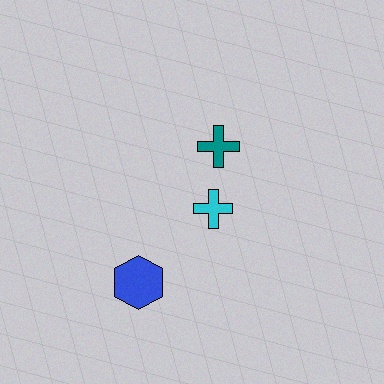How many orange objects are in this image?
There are no orange objects.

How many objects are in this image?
There are 3 objects.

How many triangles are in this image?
There are no triangles.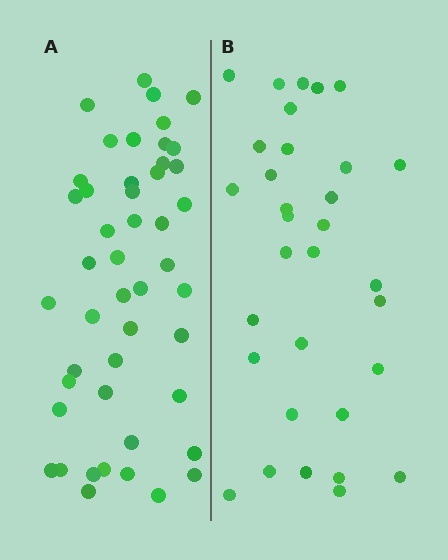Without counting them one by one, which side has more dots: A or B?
Region A (the left region) has more dots.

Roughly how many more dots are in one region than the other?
Region A has approximately 15 more dots than region B.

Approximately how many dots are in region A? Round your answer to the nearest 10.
About 50 dots. (The exact count is 47, which rounds to 50.)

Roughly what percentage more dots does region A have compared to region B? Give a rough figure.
About 45% more.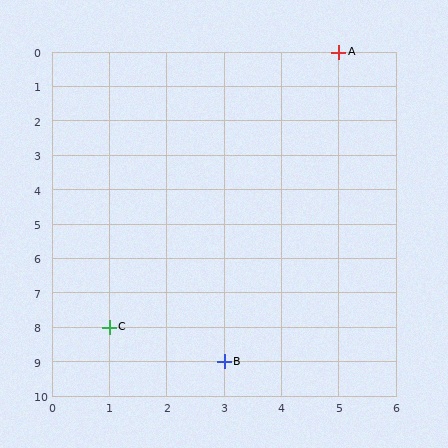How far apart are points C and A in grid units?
Points C and A are 4 columns and 8 rows apart (about 8.9 grid units diagonally).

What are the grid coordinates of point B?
Point B is at grid coordinates (3, 9).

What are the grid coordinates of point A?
Point A is at grid coordinates (5, 0).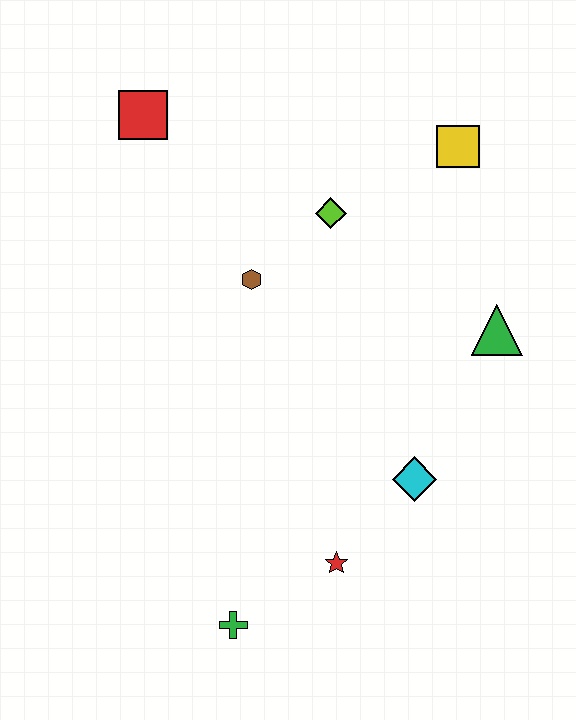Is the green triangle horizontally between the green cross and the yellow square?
No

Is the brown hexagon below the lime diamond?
Yes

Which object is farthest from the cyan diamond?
The red square is farthest from the cyan diamond.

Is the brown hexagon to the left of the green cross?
No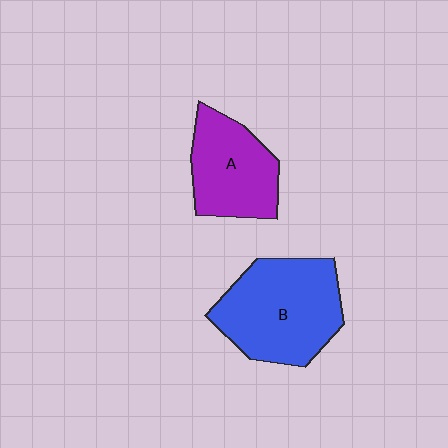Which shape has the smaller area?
Shape A (purple).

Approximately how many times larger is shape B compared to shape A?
Approximately 1.4 times.